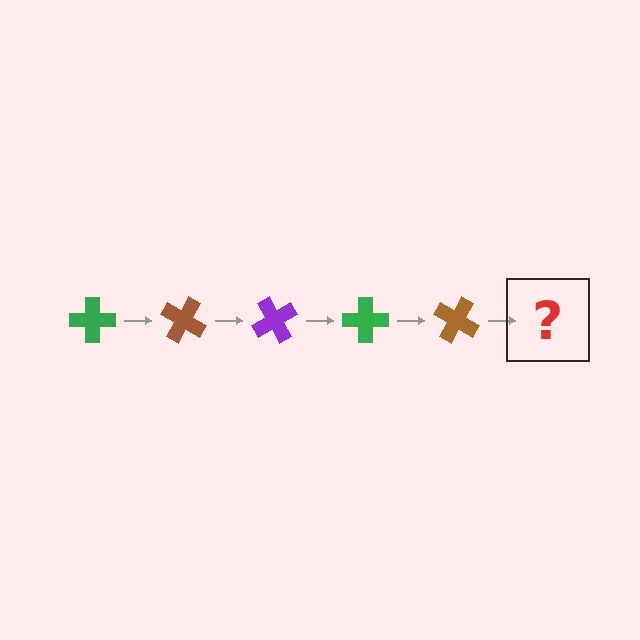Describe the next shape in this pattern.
It should be a purple cross, rotated 150 degrees from the start.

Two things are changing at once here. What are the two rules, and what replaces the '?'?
The two rules are that it rotates 30 degrees each step and the color cycles through green, brown, and purple. The '?' should be a purple cross, rotated 150 degrees from the start.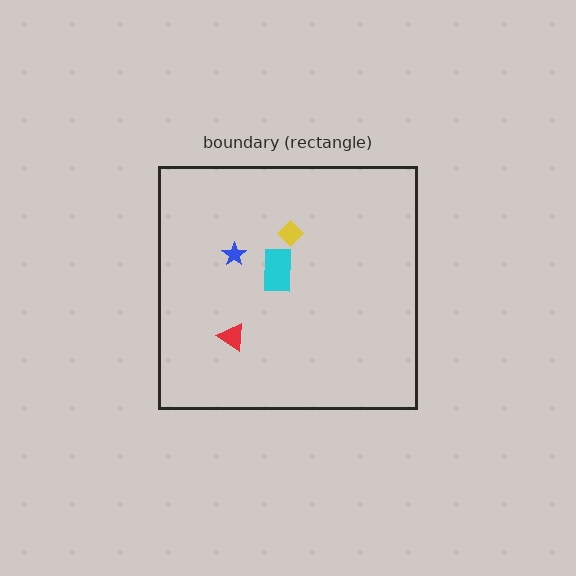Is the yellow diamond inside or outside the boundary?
Inside.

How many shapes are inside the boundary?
4 inside, 0 outside.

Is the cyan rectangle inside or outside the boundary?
Inside.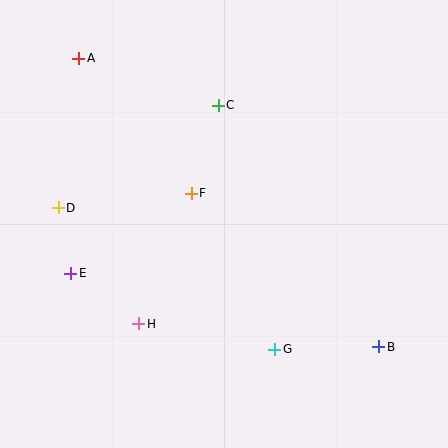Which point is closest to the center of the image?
Point F at (191, 193) is closest to the center.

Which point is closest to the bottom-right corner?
Point B is closest to the bottom-right corner.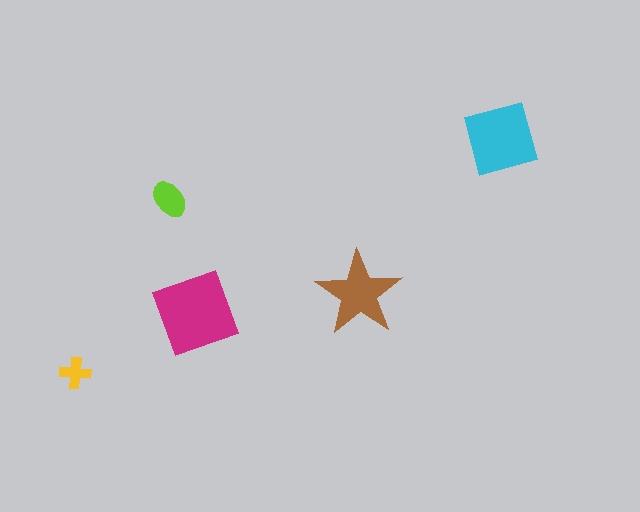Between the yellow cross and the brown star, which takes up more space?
The brown star.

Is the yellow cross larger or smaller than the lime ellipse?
Smaller.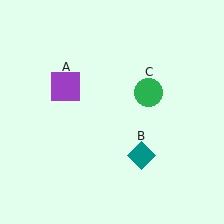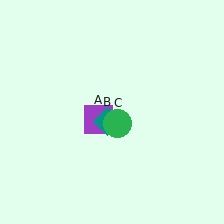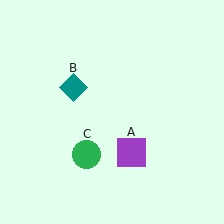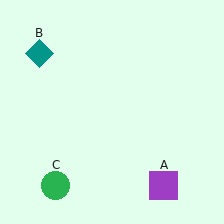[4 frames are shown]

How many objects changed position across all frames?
3 objects changed position: purple square (object A), teal diamond (object B), green circle (object C).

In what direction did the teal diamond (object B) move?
The teal diamond (object B) moved up and to the left.